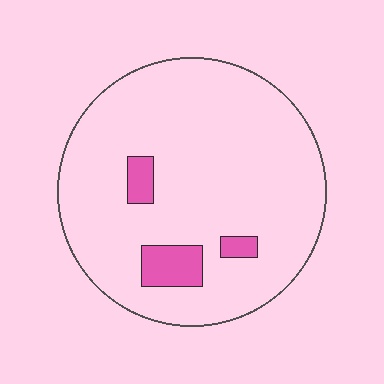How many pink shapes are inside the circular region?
3.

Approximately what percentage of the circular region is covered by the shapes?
Approximately 10%.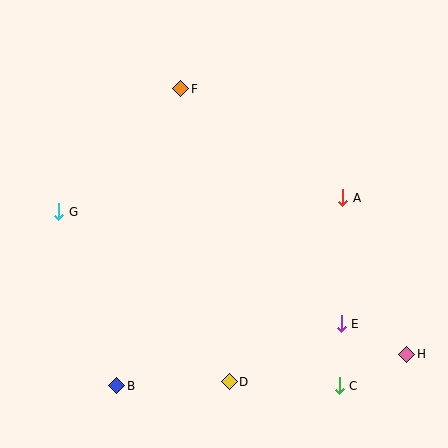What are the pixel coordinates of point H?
Point H is at (407, 354).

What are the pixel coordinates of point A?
Point A is at (343, 198).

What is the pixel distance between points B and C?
The distance between B and C is 222 pixels.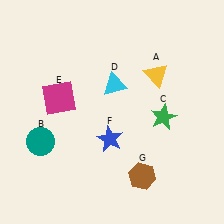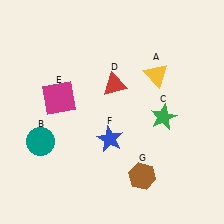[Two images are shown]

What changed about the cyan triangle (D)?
In Image 1, D is cyan. In Image 2, it changed to red.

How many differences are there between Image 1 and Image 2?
There is 1 difference between the two images.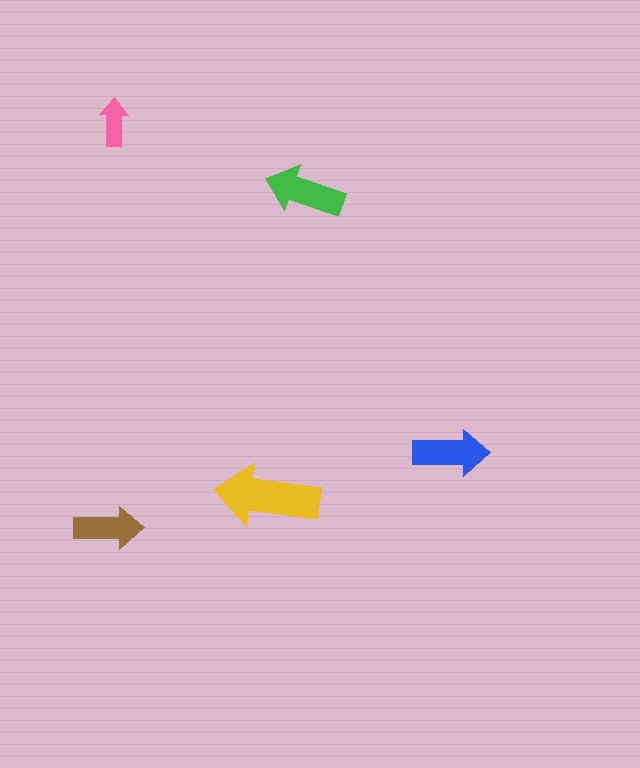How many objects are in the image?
There are 5 objects in the image.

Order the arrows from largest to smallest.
the yellow one, the green one, the blue one, the brown one, the pink one.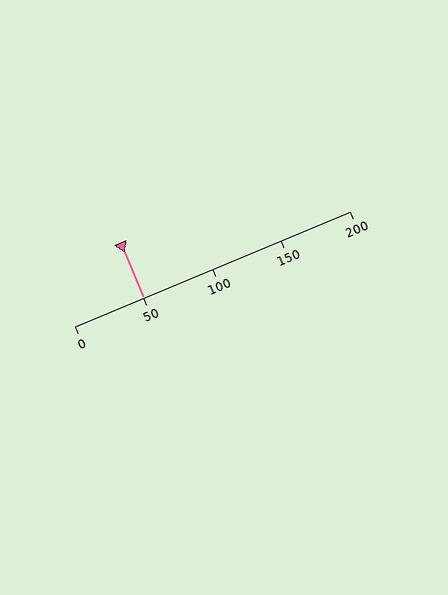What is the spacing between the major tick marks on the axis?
The major ticks are spaced 50 apart.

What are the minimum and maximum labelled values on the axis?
The axis runs from 0 to 200.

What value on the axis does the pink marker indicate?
The marker indicates approximately 50.